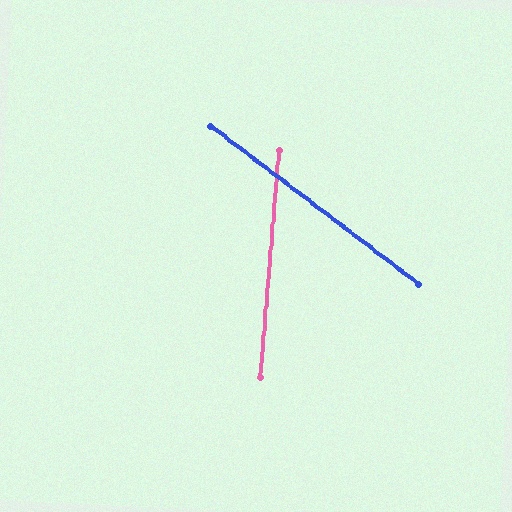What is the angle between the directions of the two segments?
Approximately 57 degrees.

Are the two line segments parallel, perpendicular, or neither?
Neither parallel nor perpendicular — they differ by about 57°.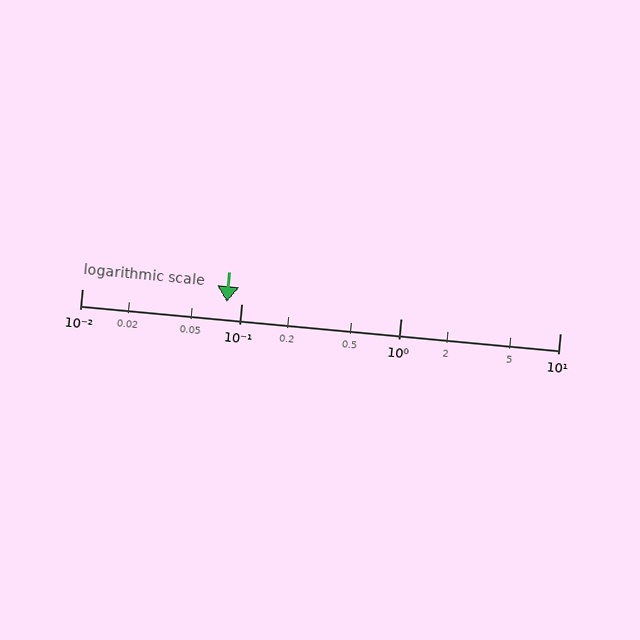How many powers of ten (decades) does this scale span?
The scale spans 3 decades, from 0.01 to 10.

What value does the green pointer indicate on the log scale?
The pointer indicates approximately 0.081.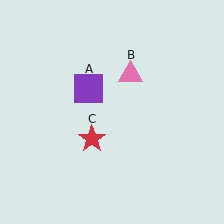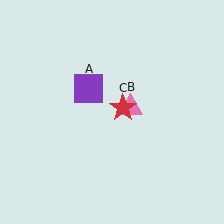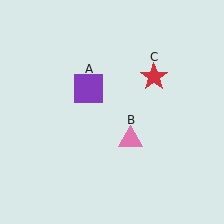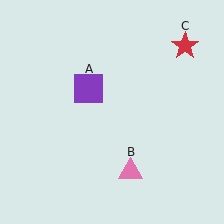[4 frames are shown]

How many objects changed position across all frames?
2 objects changed position: pink triangle (object B), red star (object C).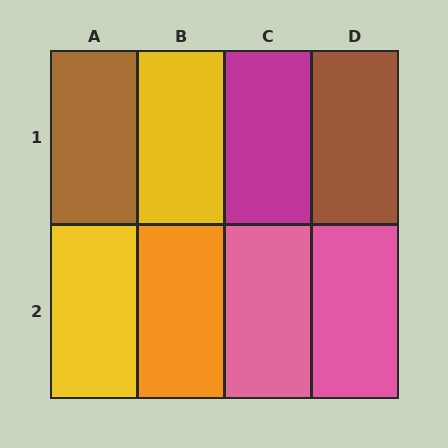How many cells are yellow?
2 cells are yellow.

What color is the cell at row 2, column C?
Pink.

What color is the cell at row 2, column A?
Yellow.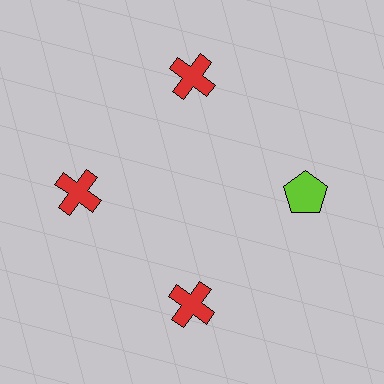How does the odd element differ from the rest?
It differs in both color (lime instead of red) and shape (pentagon instead of cross).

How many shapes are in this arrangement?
There are 4 shapes arranged in a ring pattern.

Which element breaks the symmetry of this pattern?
The lime pentagon at roughly the 3 o'clock position breaks the symmetry. All other shapes are red crosses.